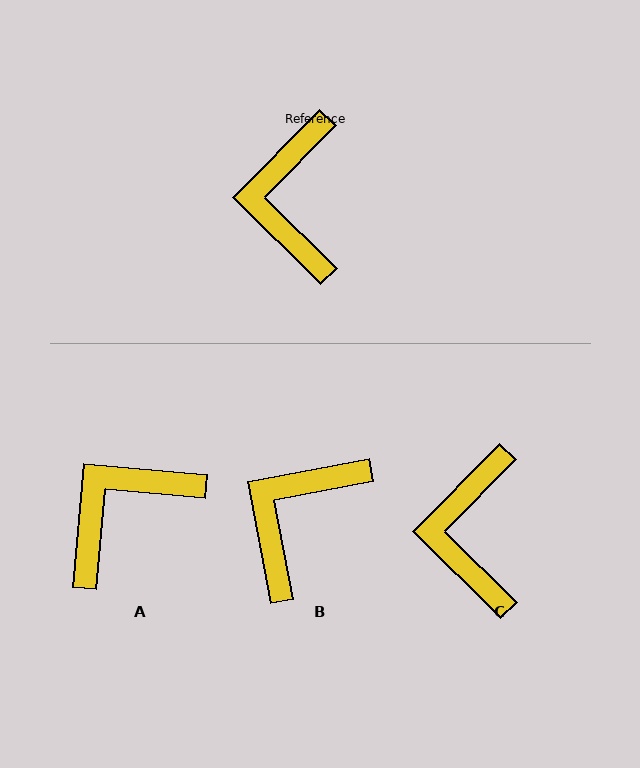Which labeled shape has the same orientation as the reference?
C.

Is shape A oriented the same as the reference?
No, it is off by about 50 degrees.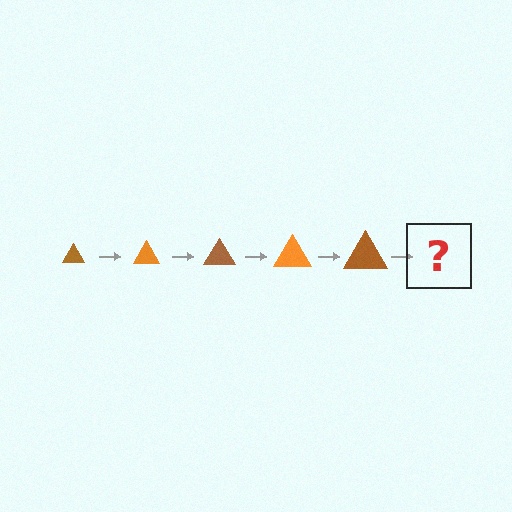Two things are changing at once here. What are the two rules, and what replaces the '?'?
The two rules are that the triangle grows larger each step and the color cycles through brown and orange. The '?' should be an orange triangle, larger than the previous one.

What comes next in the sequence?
The next element should be an orange triangle, larger than the previous one.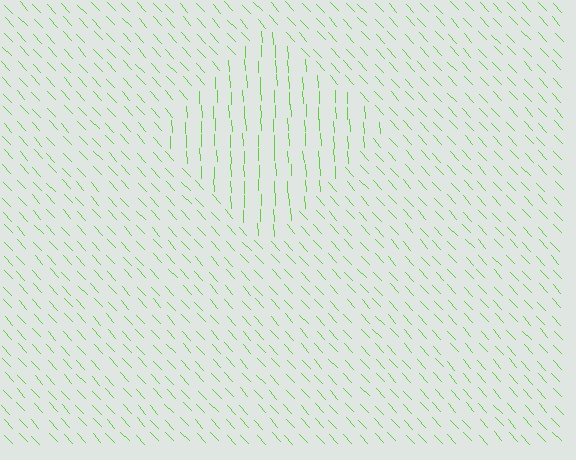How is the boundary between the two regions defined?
The boundary is defined purely by a change in line orientation (approximately 40 degrees difference). All lines are the same color and thickness.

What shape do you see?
I see a diamond.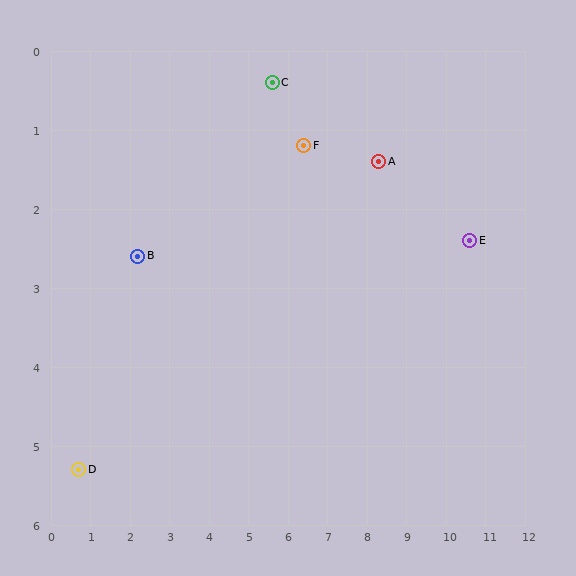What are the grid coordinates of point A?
Point A is at approximately (8.3, 1.4).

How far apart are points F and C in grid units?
Points F and C are about 1.1 grid units apart.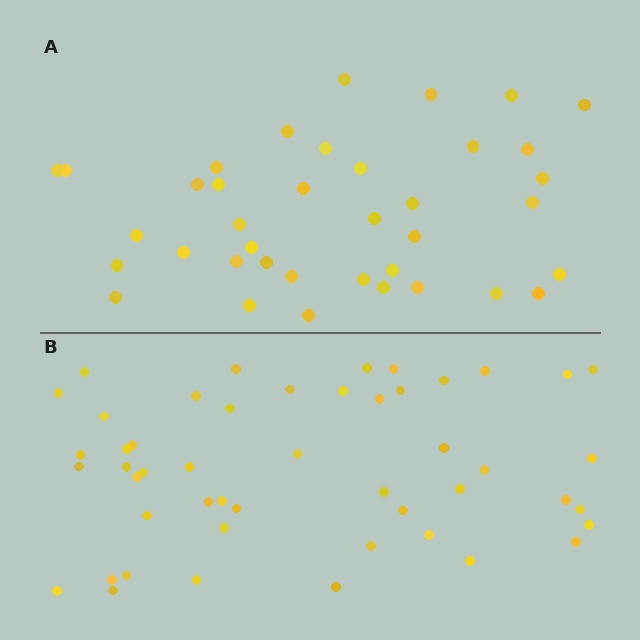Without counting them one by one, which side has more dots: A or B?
Region B (the bottom region) has more dots.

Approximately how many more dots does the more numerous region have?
Region B has roughly 12 or so more dots than region A.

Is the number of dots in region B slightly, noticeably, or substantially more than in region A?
Region B has noticeably more, but not dramatically so. The ratio is roughly 1.3 to 1.